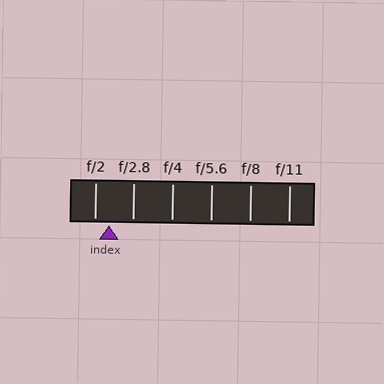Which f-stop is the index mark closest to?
The index mark is closest to f/2.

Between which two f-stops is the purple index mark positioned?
The index mark is between f/2 and f/2.8.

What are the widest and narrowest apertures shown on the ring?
The widest aperture shown is f/2 and the narrowest is f/11.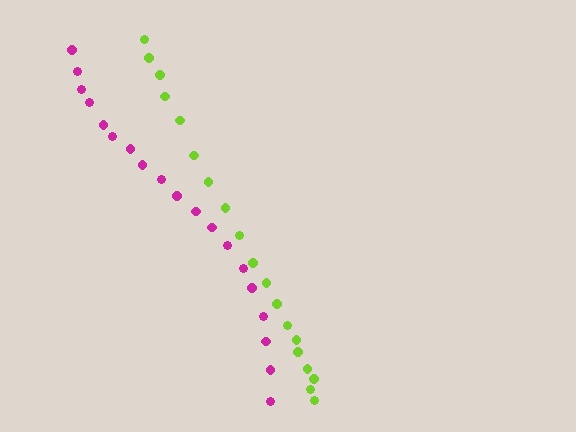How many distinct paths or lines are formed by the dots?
There are 2 distinct paths.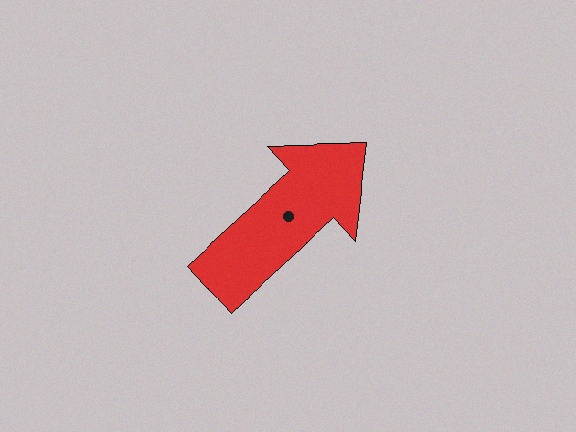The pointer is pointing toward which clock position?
Roughly 2 o'clock.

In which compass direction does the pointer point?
Northeast.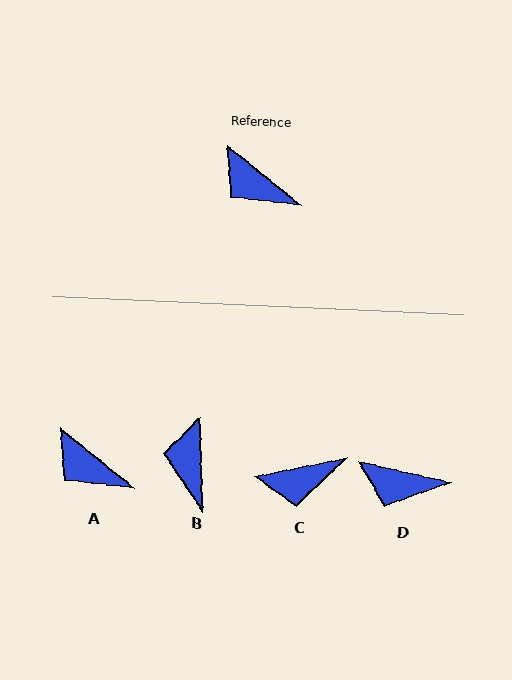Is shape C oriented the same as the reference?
No, it is off by about 51 degrees.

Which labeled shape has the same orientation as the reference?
A.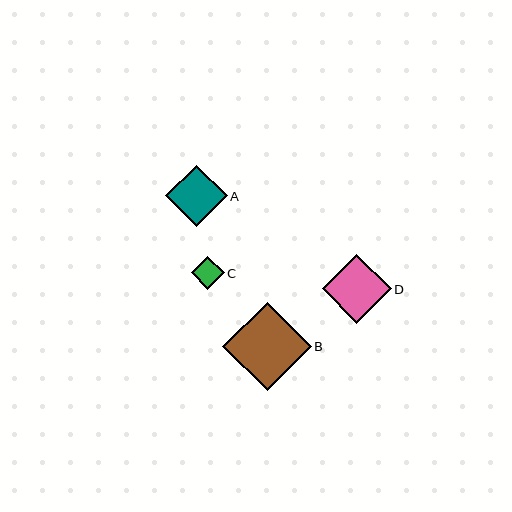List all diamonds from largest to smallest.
From largest to smallest: B, D, A, C.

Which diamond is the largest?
Diamond B is the largest with a size of approximately 89 pixels.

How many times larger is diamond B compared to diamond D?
Diamond B is approximately 1.3 times the size of diamond D.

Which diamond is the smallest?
Diamond C is the smallest with a size of approximately 33 pixels.